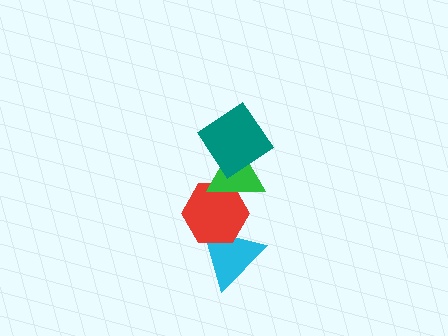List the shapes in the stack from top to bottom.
From top to bottom: the teal diamond, the green triangle, the red hexagon, the cyan triangle.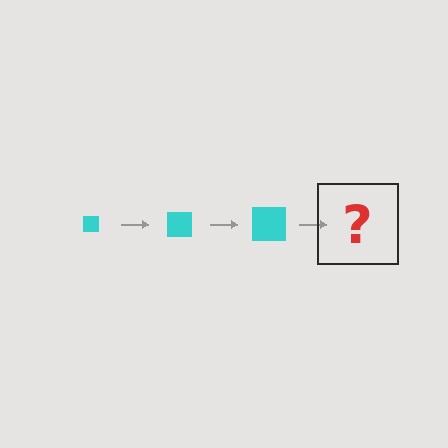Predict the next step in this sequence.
The next step is a cyan square, larger than the previous one.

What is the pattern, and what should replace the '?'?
The pattern is that the square gets progressively larger each step. The '?' should be a cyan square, larger than the previous one.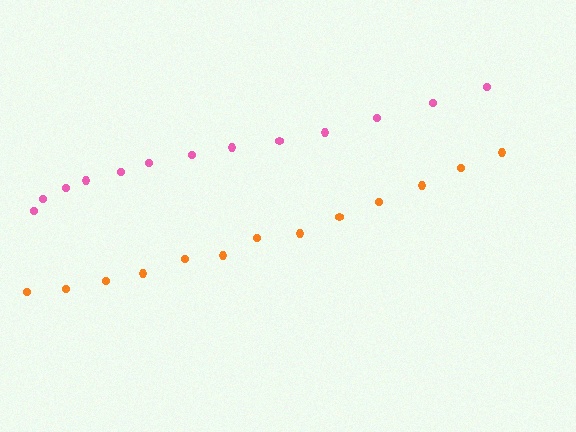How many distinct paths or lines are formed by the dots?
There are 2 distinct paths.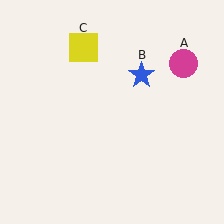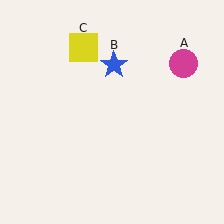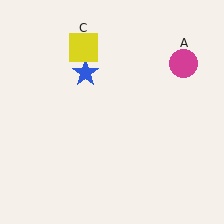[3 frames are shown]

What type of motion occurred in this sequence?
The blue star (object B) rotated counterclockwise around the center of the scene.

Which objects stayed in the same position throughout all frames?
Magenta circle (object A) and yellow square (object C) remained stationary.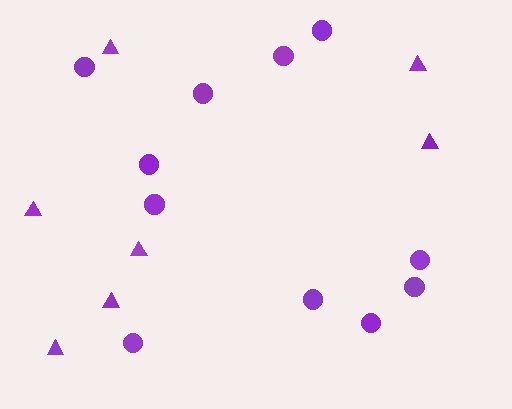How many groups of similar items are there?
There are 2 groups: one group of triangles (7) and one group of circles (11).